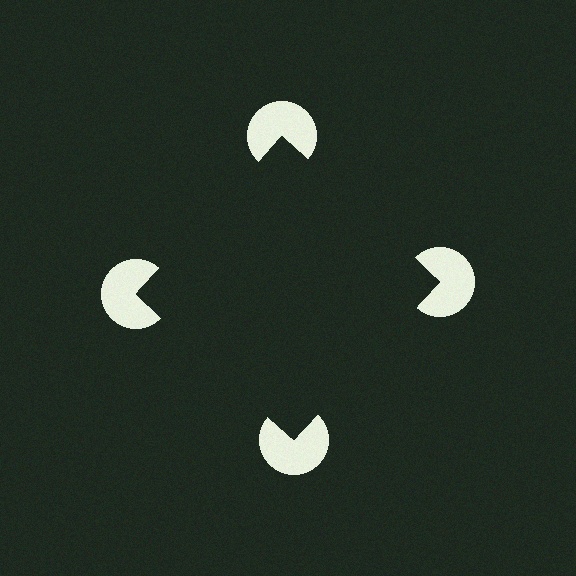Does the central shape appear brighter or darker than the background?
It typically appears slightly darker than the background, even though no actual brightness change is drawn.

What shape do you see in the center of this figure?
An illusory square — its edges are inferred from the aligned wedge cuts in the pac-man discs, not physically drawn.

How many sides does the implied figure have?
4 sides.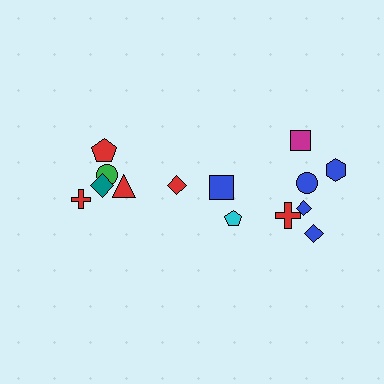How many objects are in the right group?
There are 8 objects.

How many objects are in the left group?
There are 6 objects.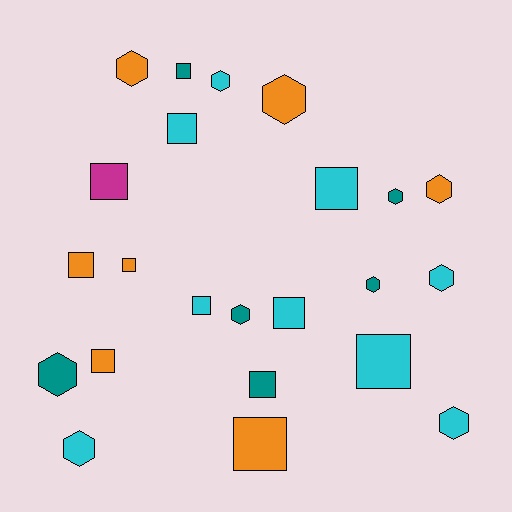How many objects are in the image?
There are 23 objects.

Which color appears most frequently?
Cyan, with 9 objects.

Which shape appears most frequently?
Square, with 12 objects.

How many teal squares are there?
There are 2 teal squares.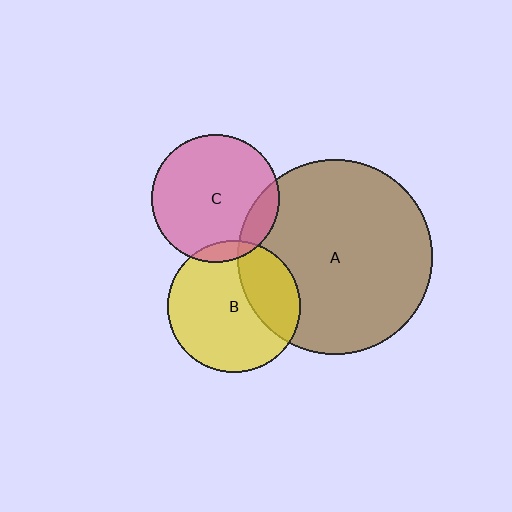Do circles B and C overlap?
Yes.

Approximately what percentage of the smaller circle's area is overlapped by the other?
Approximately 10%.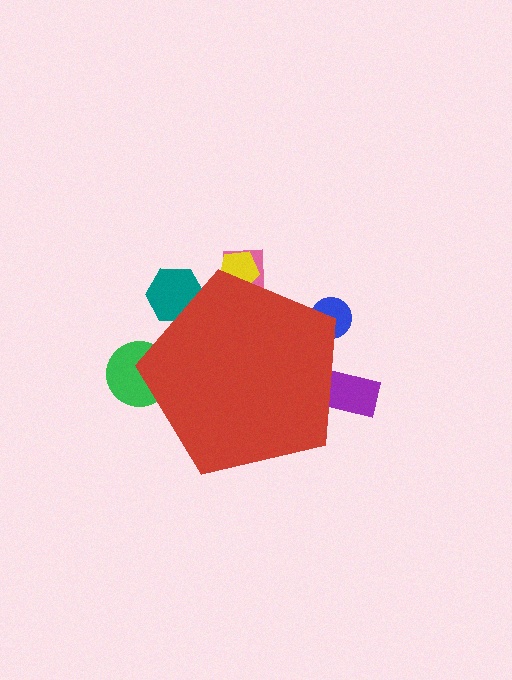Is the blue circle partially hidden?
Yes, the blue circle is partially hidden behind the red pentagon.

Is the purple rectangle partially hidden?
Yes, the purple rectangle is partially hidden behind the red pentagon.